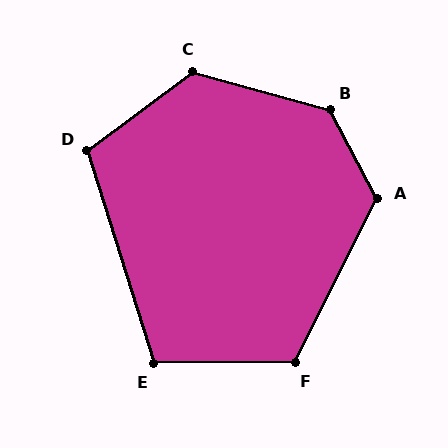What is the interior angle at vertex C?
Approximately 128 degrees (obtuse).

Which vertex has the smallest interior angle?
E, at approximately 107 degrees.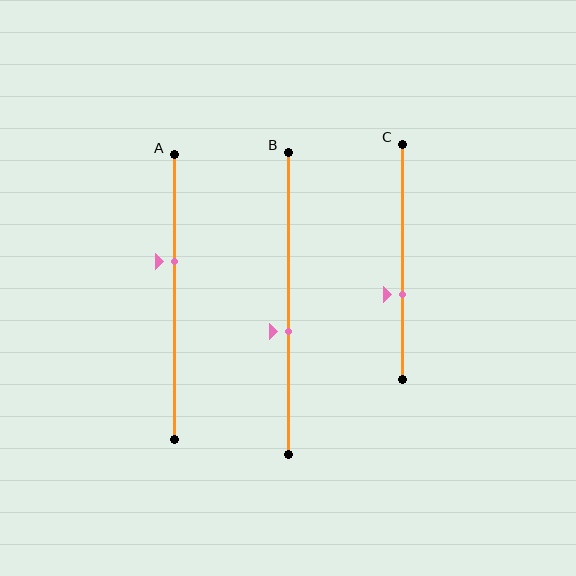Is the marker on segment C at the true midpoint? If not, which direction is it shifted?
No, the marker on segment C is shifted downward by about 14% of the segment length.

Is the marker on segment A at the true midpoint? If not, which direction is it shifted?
No, the marker on segment A is shifted upward by about 13% of the segment length.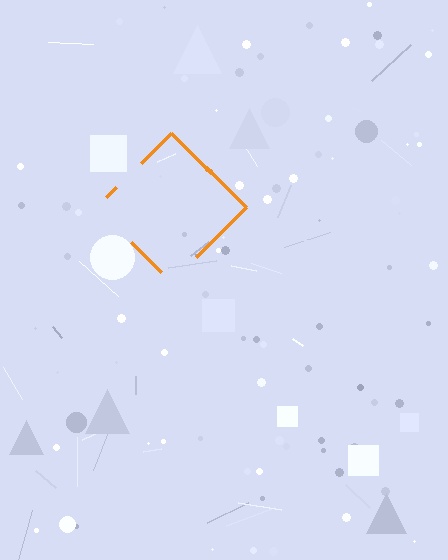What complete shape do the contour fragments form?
The contour fragments form a diamond.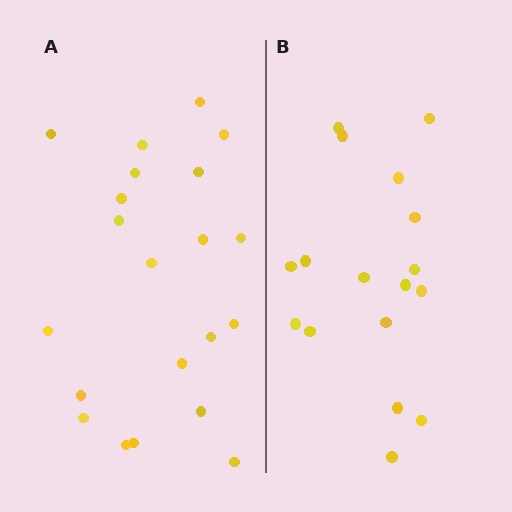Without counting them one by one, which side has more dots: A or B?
Region A (the left region) has more dots.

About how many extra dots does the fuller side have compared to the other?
Region A has about 4 more dots than region B.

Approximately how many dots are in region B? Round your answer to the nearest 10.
About 20 dots. (The exact count is 17, which rounds to 20.)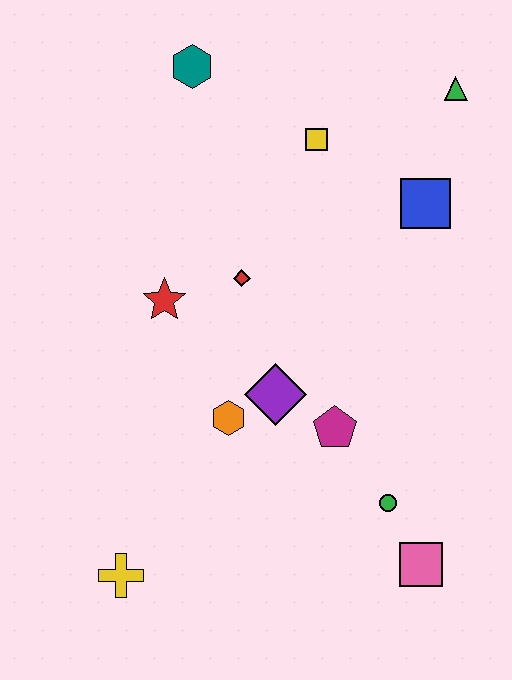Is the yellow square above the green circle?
Yes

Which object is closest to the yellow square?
The blue square is closest to the yellow square.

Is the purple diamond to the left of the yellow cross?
No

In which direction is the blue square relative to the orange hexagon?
The blue square is above the orange hexagon.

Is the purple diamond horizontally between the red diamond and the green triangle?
Yes